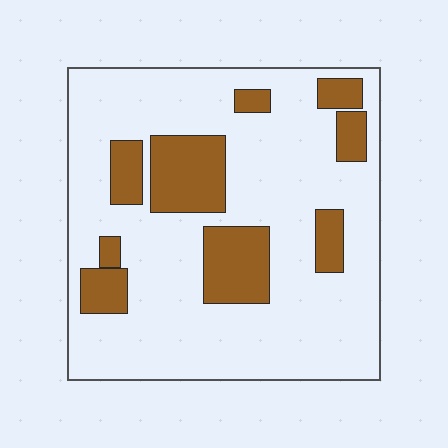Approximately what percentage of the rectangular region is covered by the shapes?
Approximately 20%.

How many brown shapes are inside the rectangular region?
9.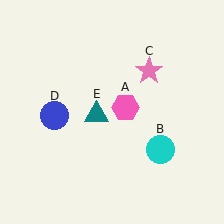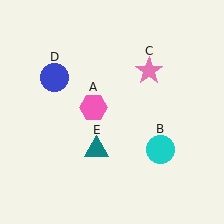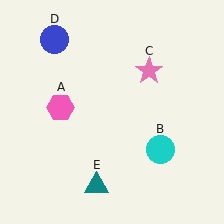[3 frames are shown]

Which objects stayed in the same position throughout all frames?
Cyan circle (object B) and pink star (object C) remained stationary.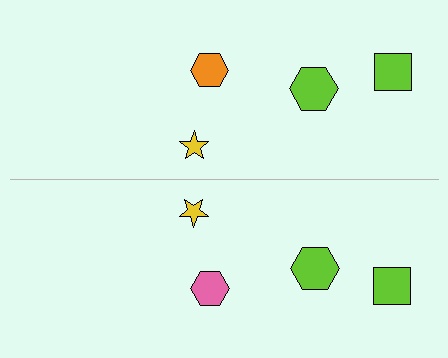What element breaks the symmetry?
The pink hexagon on the bottom side breaks the symmetry — its mirror counterpart is orange.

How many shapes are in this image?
There are 8 shapes in this image.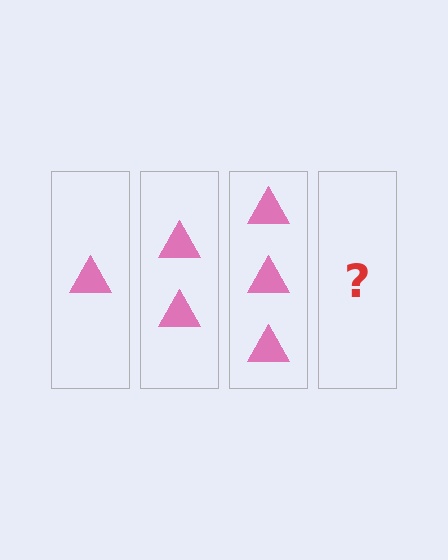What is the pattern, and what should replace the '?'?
The pattern is that each step adds one more triangle. The '?' should be 4 triangles.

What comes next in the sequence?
The next element should be 4 triangles.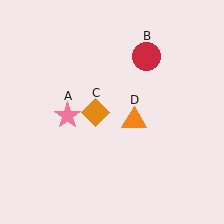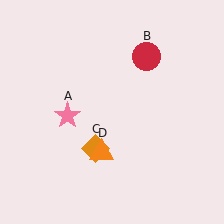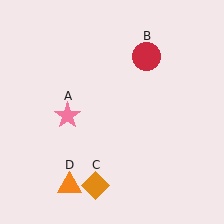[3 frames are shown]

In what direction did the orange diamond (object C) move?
The orange diamond (object C) moved down.